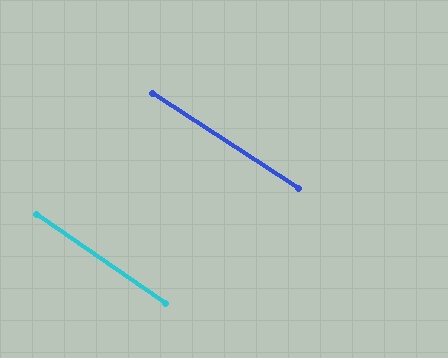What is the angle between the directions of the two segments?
Approximately 1 degree.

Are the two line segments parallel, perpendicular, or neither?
Parallel — their directions differ by only 1.5°.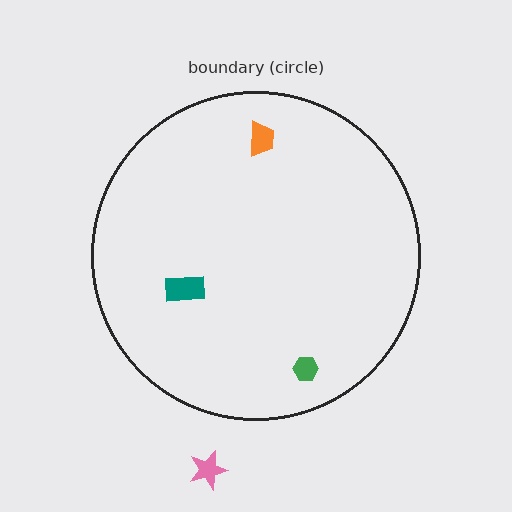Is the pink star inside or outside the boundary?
Outside.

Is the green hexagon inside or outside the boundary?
Inside.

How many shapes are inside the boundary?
3 inside, 1 outside.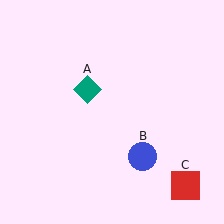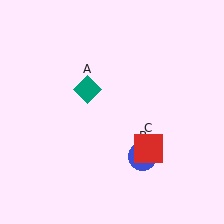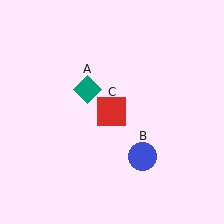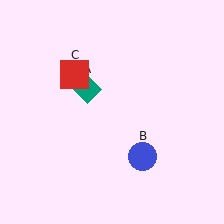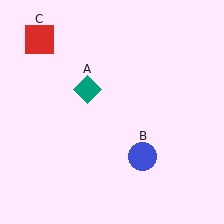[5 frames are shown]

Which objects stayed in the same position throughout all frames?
Teal diamond (object A) and blue circle (object B) remained stationary.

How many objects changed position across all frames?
1 object changed position: red square (object C).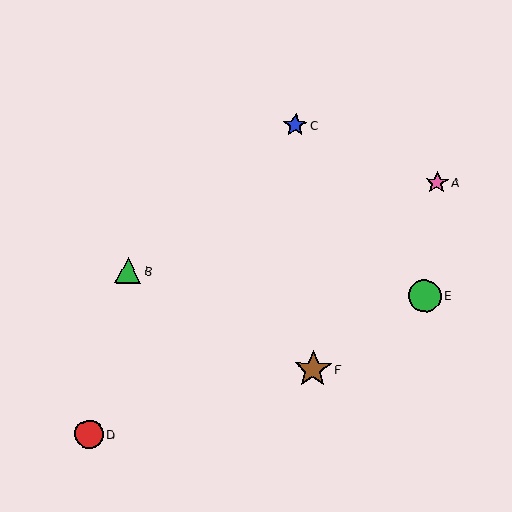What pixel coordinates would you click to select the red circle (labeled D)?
Click at (89, 434) to select the red circle D.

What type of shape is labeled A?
Shape A is a pink star.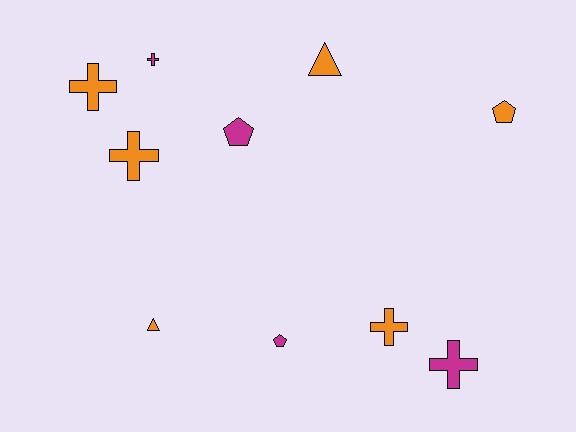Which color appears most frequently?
Orange, with 6 objects.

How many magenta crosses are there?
There are 2 magenta crosses.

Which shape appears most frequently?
Cross, with 5 objects.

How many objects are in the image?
There are 10 objects.